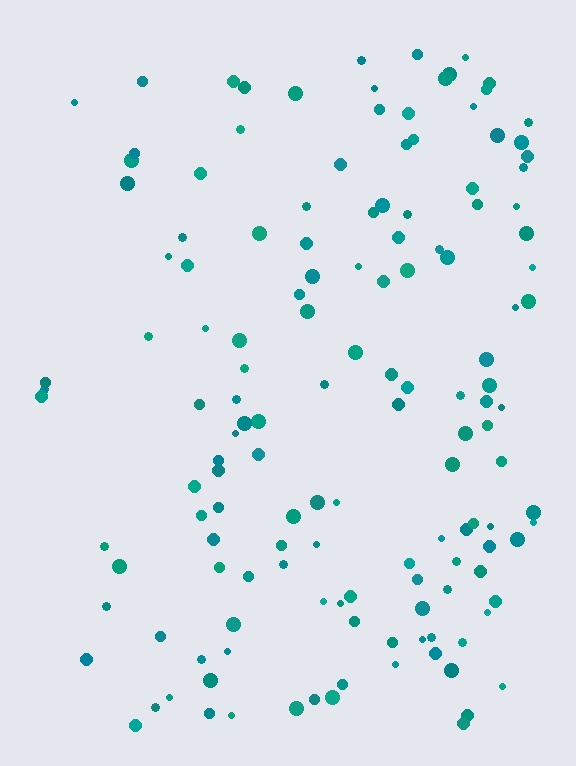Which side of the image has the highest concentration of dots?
The right.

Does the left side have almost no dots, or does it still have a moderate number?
Still a moderate number, just noticeably fewer than the right.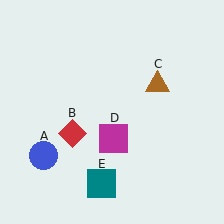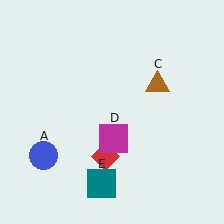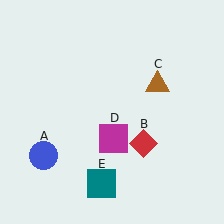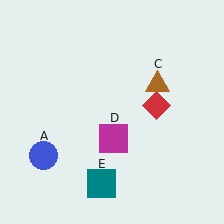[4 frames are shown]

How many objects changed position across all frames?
1 object changed position: red diamond (object B).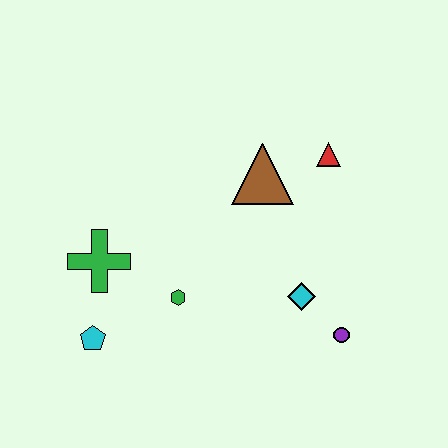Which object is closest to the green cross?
The cyan pentagon is closest to the green cross.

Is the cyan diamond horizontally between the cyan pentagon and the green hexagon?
No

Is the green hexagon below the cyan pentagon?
No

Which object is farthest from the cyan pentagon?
The red triangle is farthest from the cyan pentagon.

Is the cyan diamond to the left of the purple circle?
Yes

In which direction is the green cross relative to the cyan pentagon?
The green cross is above the cyan pentagon.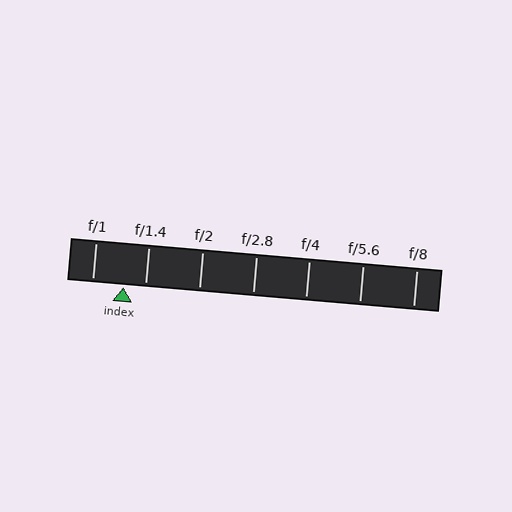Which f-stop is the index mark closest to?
The index mark is closest to f/1.4.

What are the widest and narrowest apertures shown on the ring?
The widest aperture shown is f/1 and the narrowest is f/8.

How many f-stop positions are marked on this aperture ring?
There are 7 f-stop positions marked.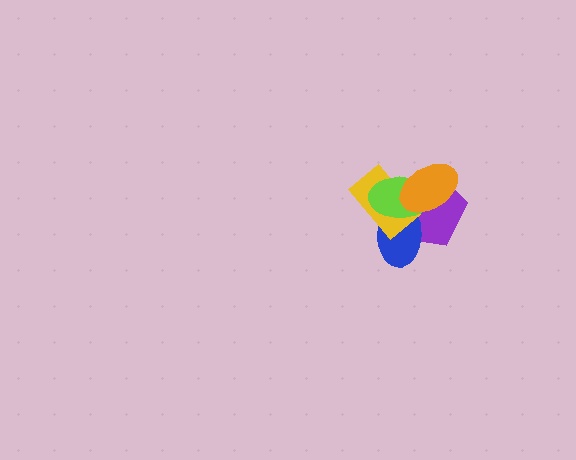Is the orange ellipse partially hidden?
No, no other shape covers it.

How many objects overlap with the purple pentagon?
4 objects overlap with the purple pentagon.